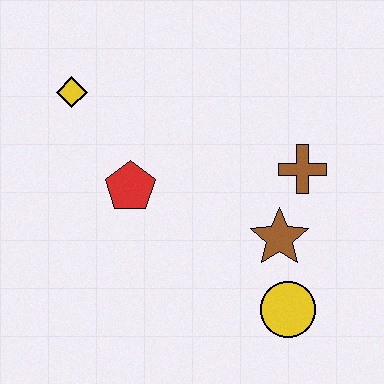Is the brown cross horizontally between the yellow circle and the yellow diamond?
No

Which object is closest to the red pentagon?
The yellow diamond is closest to the red pentagon.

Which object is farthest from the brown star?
The yellow diamond is farthest from the brown star.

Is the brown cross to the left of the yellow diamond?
No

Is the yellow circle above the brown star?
No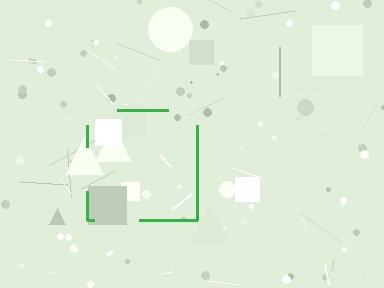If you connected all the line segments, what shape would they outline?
They would outline a square.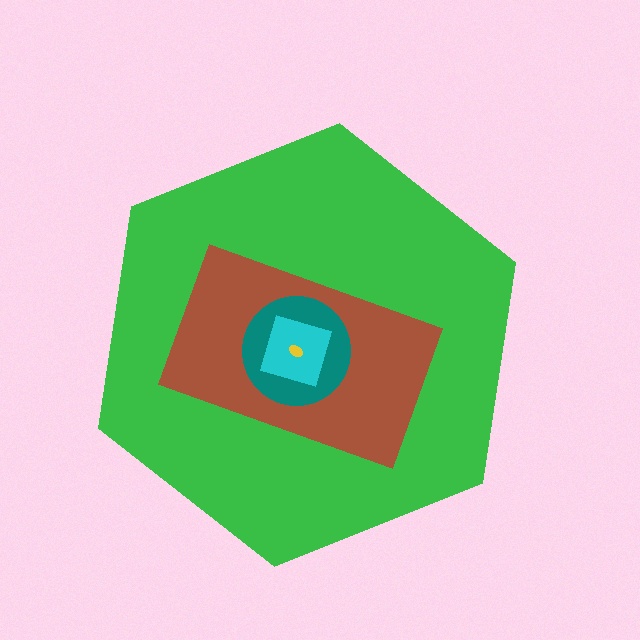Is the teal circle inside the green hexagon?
Yes.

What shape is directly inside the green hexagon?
The brown rectangle.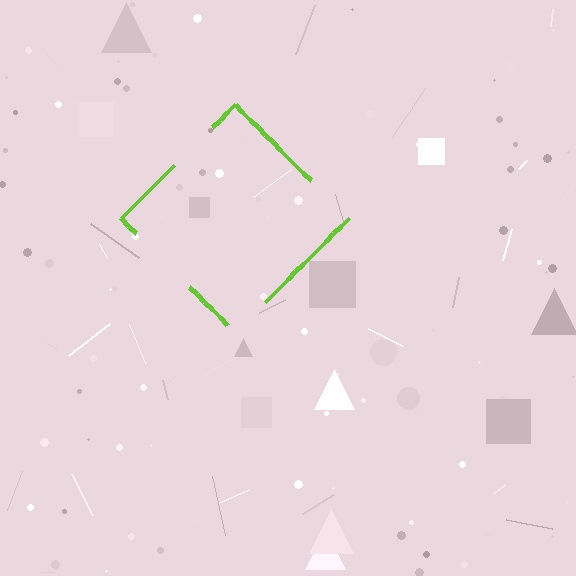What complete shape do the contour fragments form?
The contour fragments form a diamond.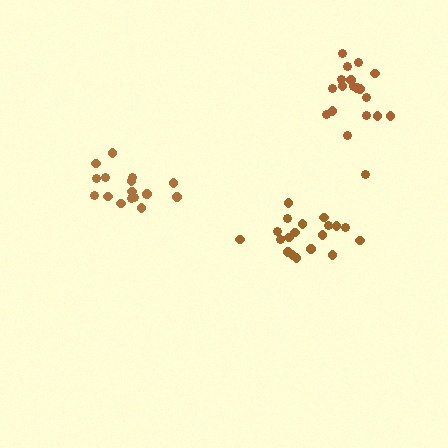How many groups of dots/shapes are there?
There are 3 groups.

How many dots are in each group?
Group 1: 20 dots, Group 2: 18 dots, Group 3: 17 dots (55 total).